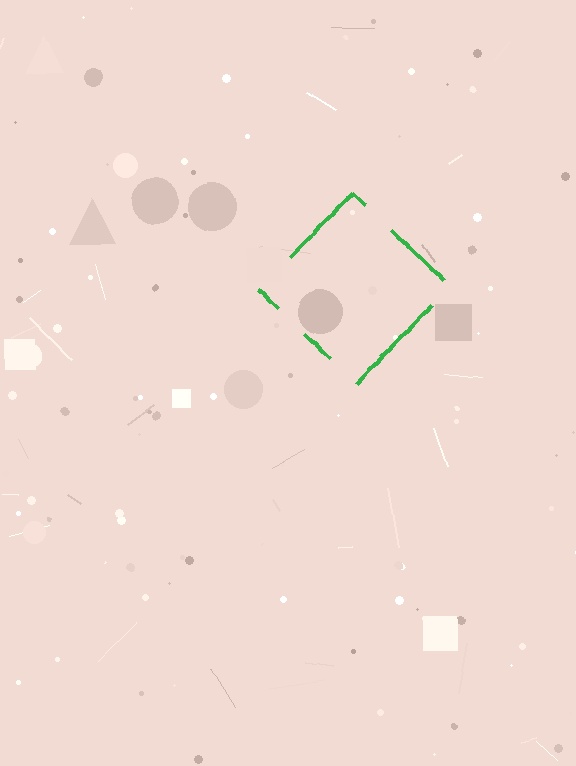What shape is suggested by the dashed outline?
The dashed outline suggests a diamond.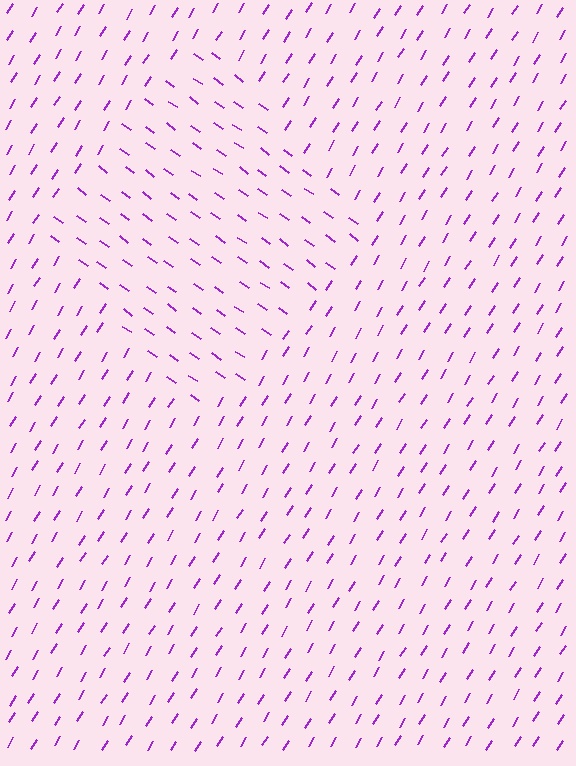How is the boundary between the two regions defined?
The boundary is defined purely by a change in line orientation (approximately 87 degrees difference). All lines are the same color and thickness.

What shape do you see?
I see a diamond.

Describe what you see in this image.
The image is filled with small purple line segments. A diamond region in the image has lines oriented differently from the surrounding lines, creating a visible texture boundary.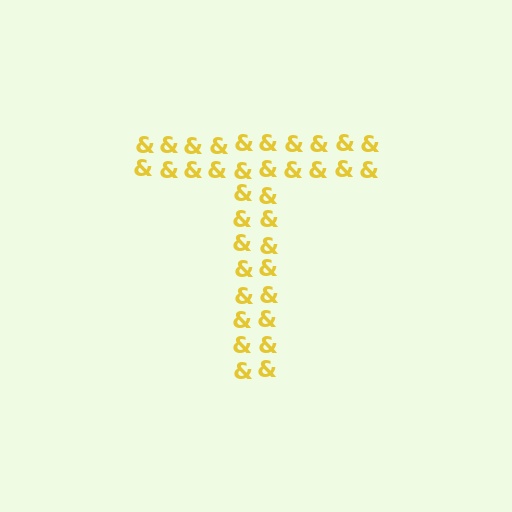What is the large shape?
The large shape is the letter T.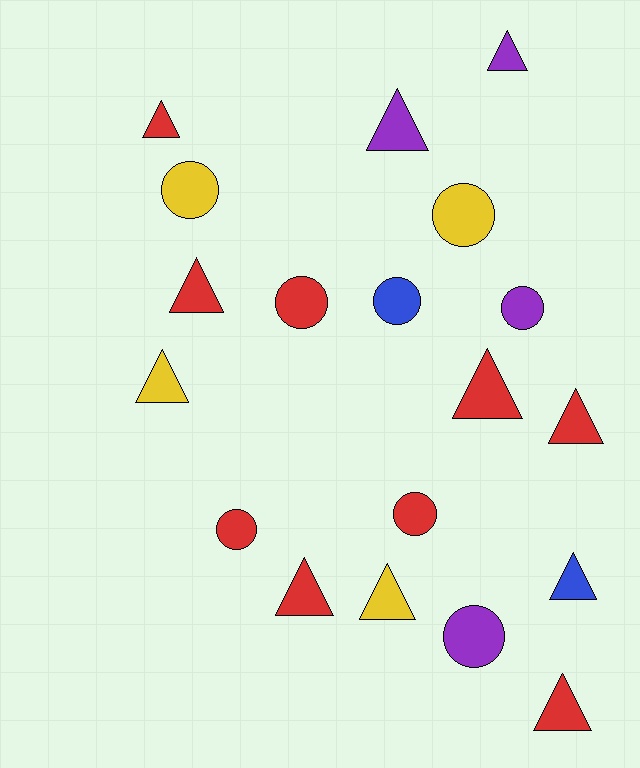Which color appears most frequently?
Red, with 9 objects.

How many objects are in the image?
There are 19 objects.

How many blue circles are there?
There is 1 blue circle.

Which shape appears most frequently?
Triangle, with 11 objects.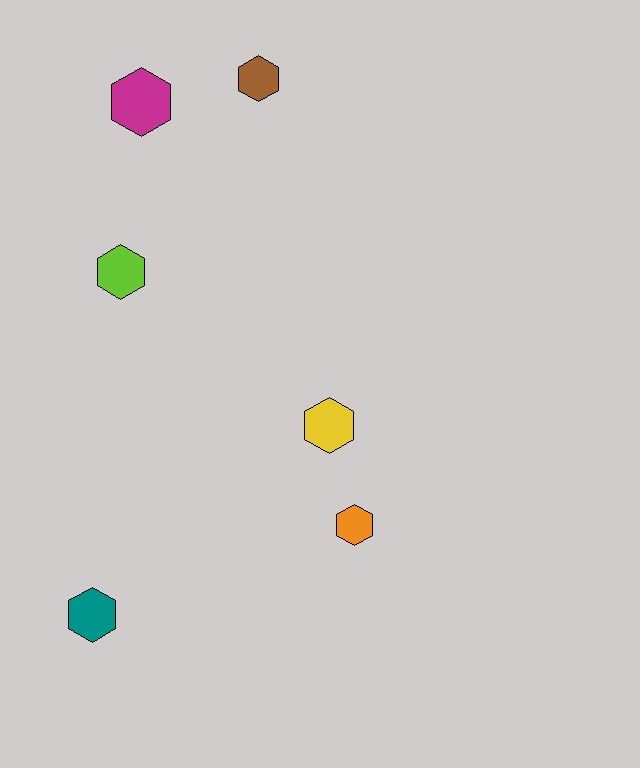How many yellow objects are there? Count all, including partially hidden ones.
There is 1 yellow object.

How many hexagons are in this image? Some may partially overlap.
There are 6 hexagons.